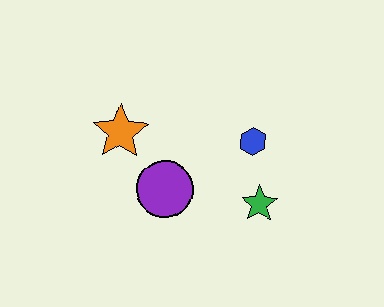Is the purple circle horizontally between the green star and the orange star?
Yes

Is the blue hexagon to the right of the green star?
No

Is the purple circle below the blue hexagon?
Yes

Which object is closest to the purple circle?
The orange star is closest to the purple circle.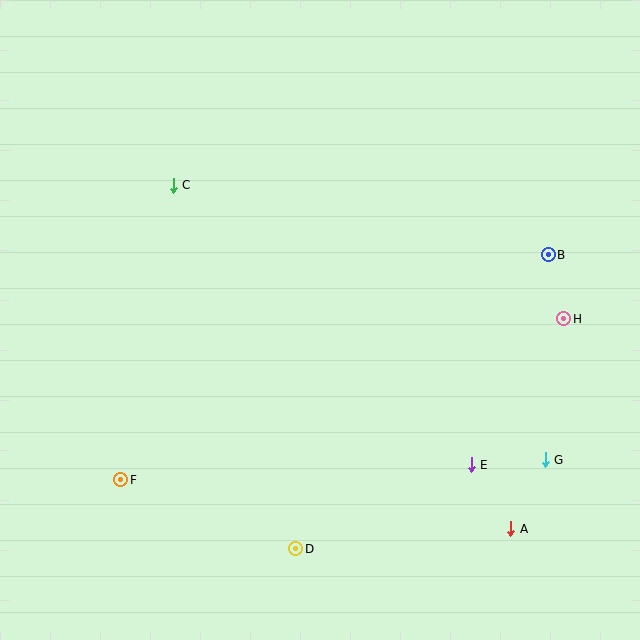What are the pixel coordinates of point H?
Point H is at (564, 319).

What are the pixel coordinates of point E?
Point E is at (471, 465).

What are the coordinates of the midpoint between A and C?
The midpoint between A and C is at (342, 357).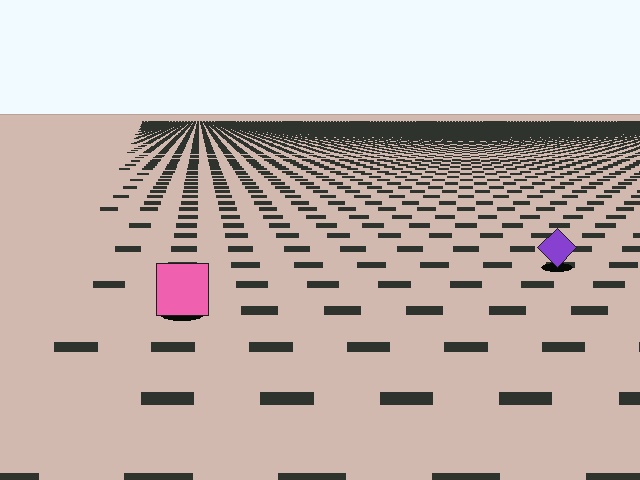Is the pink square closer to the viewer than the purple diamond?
Yes. The pink square is closer — you can tell from the texture gradient: the ground texture is coarser near it.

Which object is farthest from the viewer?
The purple diamond is farthest from the viewer. It appears smaller and the ground texture around it is denser.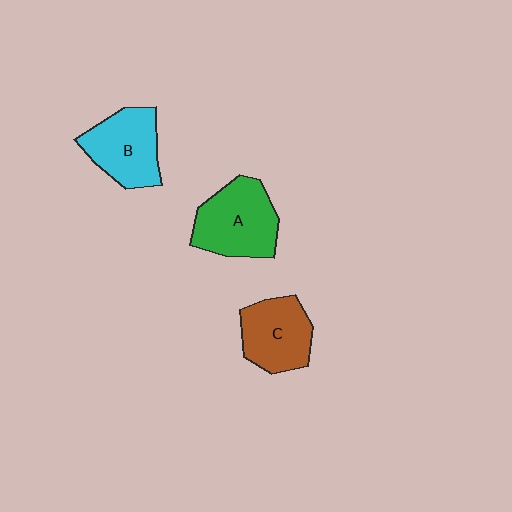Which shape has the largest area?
Shape A (green).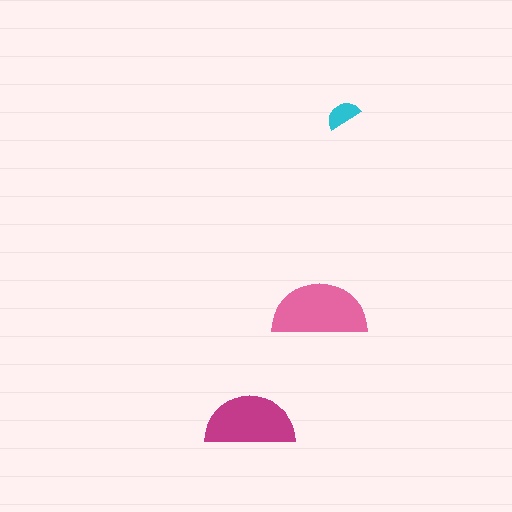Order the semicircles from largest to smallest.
the pink one, the magenta one, the cyan one.